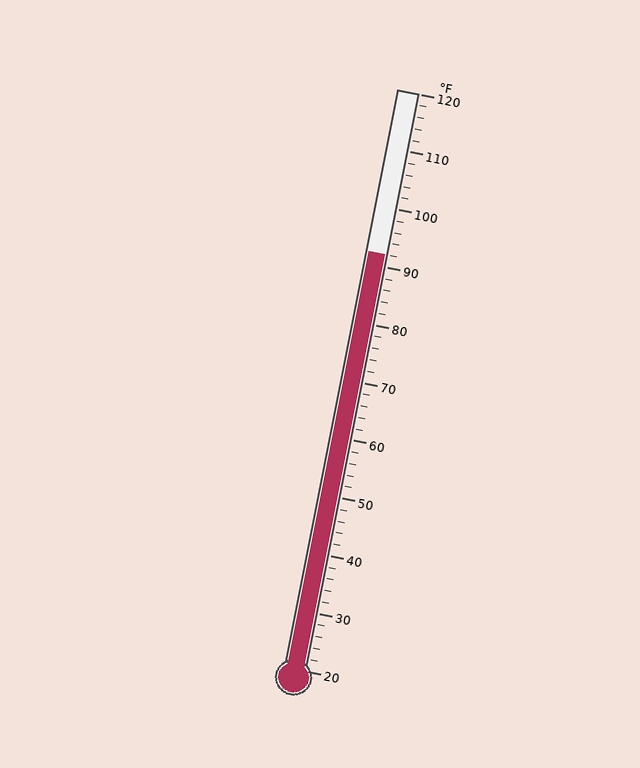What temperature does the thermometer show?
The thermometer shows approximately 92°F.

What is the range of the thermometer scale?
The thermometer scale ranges from 20°F to 120°F.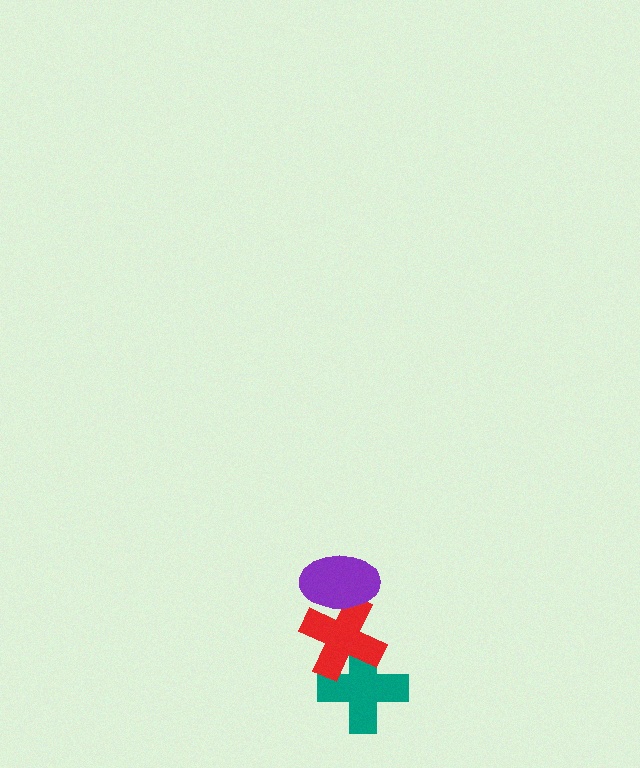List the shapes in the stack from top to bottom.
From top to bottom: the purple ellipse, the red cross, the teal cross.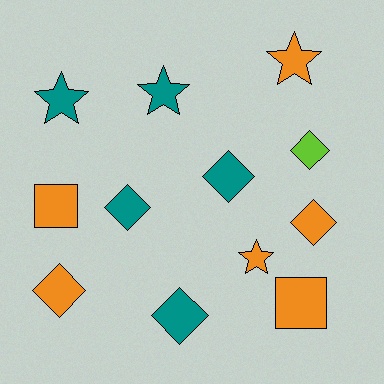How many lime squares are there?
There are no lime squares.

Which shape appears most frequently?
Diamond, with 6 objects.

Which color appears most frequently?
Orange, with 6 objects.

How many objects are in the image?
There are 12 objects.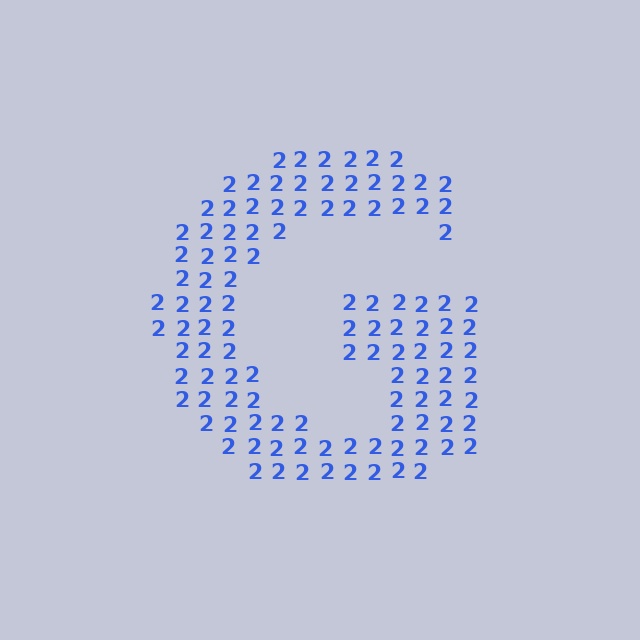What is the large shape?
The large shape is the letter G.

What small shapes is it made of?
It is made of small digit 2's.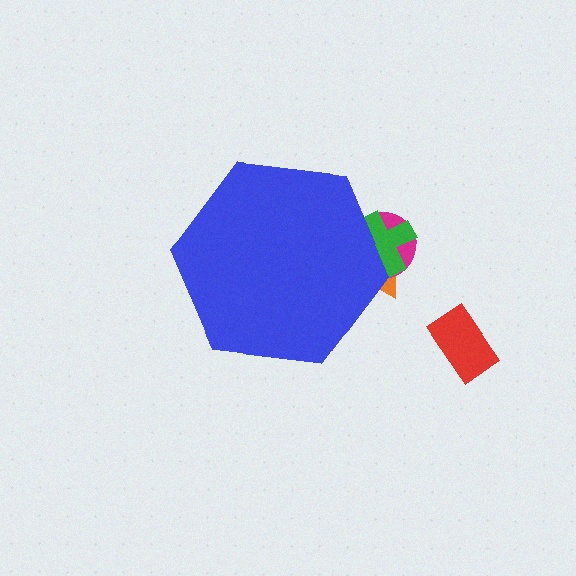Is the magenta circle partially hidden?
Yes, the magenta circle is partially hidden behind the blue hexagon.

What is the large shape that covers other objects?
A blue hexagon.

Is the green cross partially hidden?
Yes, the green cross is partially hidden behind the blue hexagon.